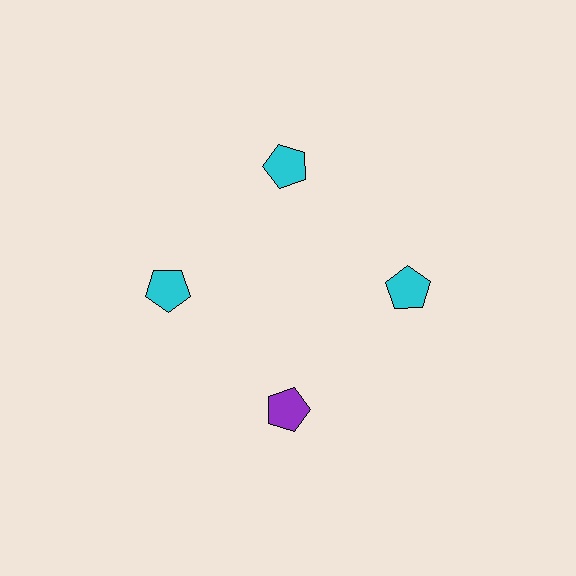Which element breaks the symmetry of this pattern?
The purple pentagon at roughly the 6 o'clock position breaks the symmetry. All other shapes are cyan pentagons.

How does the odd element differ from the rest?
It has a different color: purple instead of cyan.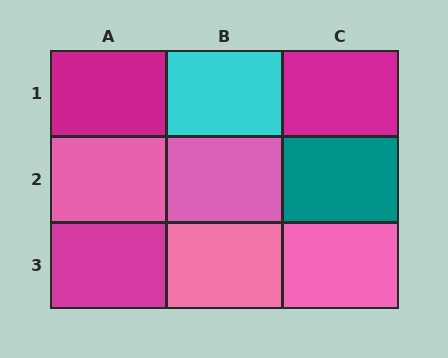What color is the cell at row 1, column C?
Magenta.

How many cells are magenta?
3 cells are magenta.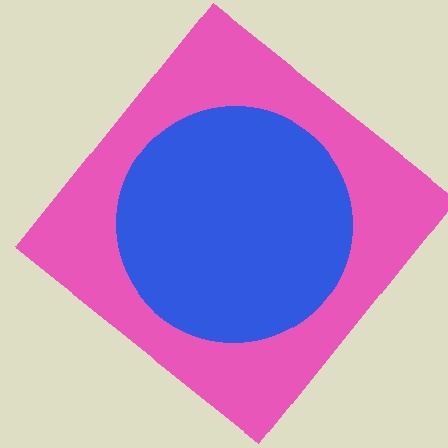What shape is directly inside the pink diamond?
The blue circle.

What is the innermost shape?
The blue circle.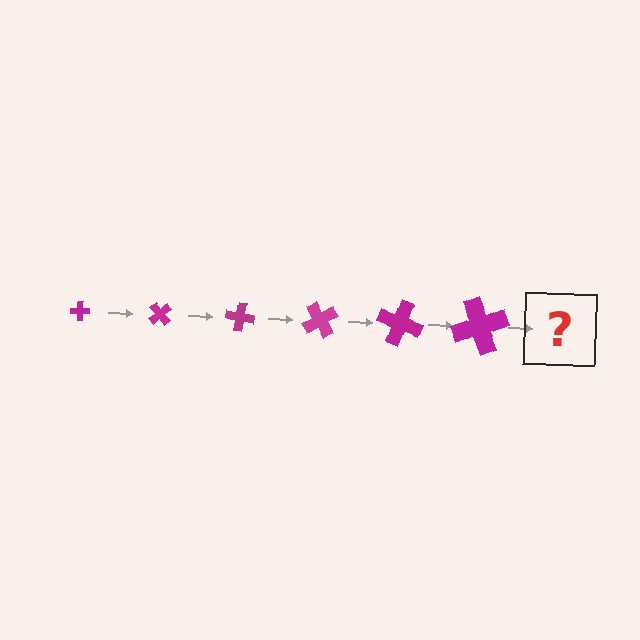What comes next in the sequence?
The next element should be a cross, larger than the previous one and rotated 300 degrees from the start.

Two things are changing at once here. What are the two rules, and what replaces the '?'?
The two rules are that the cross grows larger each step and it rotates 50 degrees each step. The '?' should be a cross, larger than the previous one and rotated 300 degrees from the start.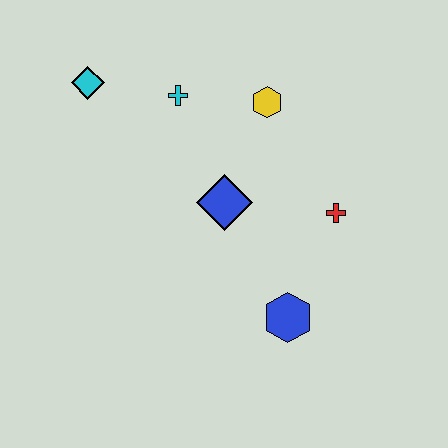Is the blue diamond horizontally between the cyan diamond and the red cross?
Yes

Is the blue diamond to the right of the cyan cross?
Yes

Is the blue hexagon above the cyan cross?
No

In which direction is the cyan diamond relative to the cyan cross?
The cyan diamond is to the left of the cyan cross.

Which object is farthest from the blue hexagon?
The cyan diamond is farthest from the blue hexagon.